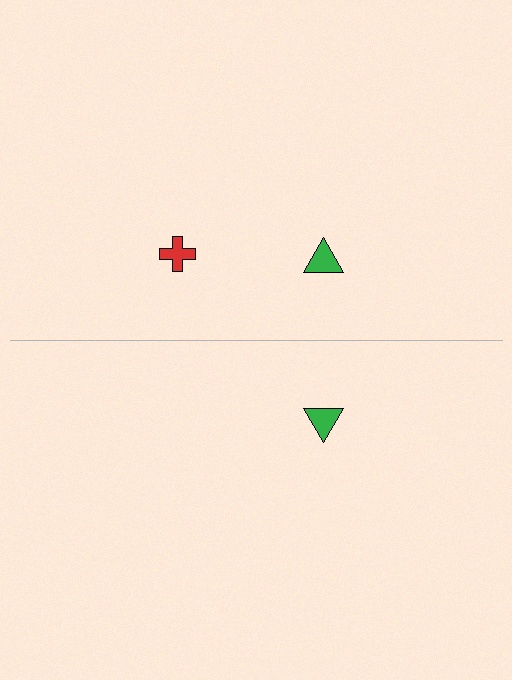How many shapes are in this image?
There are 3 shapes in this image.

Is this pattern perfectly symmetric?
No, the pattern is not perfectly symmetric. A red cross is missing from the bottom side.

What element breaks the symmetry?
A red cross is missing from the bottom side.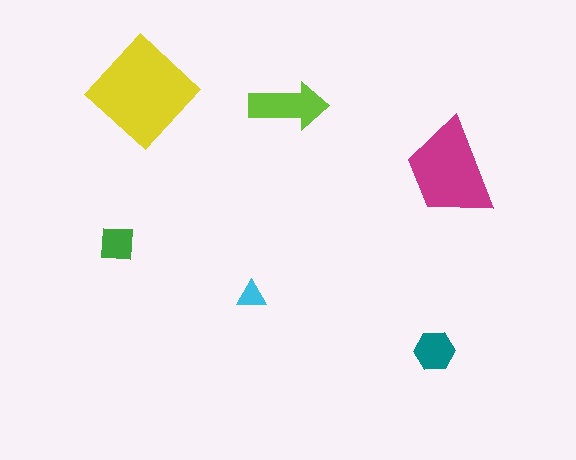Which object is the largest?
The yellow diamond.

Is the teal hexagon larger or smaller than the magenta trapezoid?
Smaller.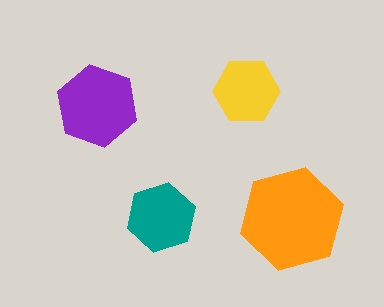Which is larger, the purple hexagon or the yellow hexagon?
The purple one.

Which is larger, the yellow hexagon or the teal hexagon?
The teal one.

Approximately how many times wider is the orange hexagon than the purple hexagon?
About 1.5 times wider.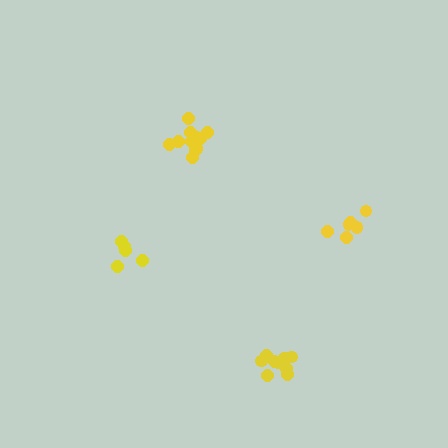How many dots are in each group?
Group 1: 10 dots, Group 2: 11 dots, Group 3: 6 dots, Group 4: 5 dots (32 total).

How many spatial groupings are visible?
There are 4 spatial groupings.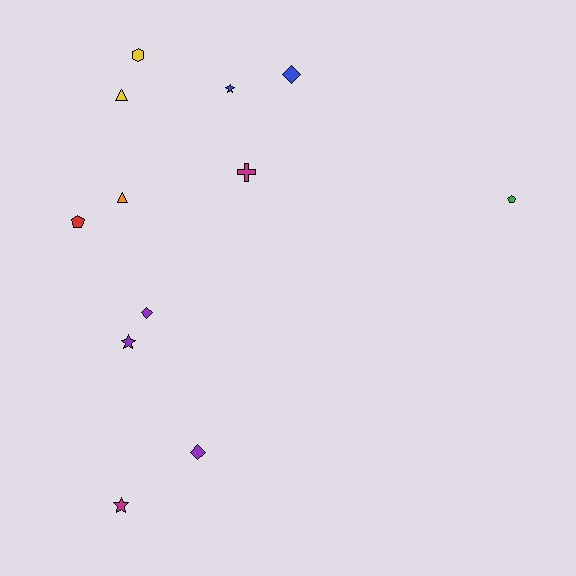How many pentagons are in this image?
There are 2 pentagons.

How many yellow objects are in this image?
There are 2 yellow objects.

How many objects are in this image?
There are 12 objects.